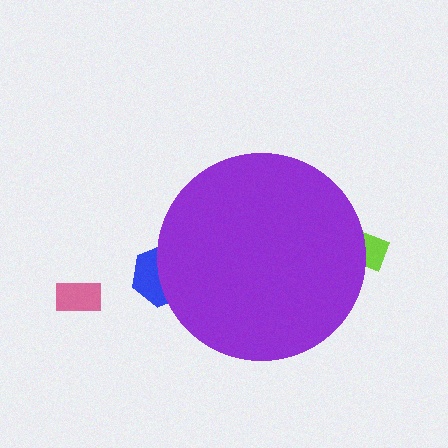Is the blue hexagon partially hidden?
Yes, the blue hexagon is partially hidden behind the purple circle.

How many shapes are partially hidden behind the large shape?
2 shapes are partially hidden.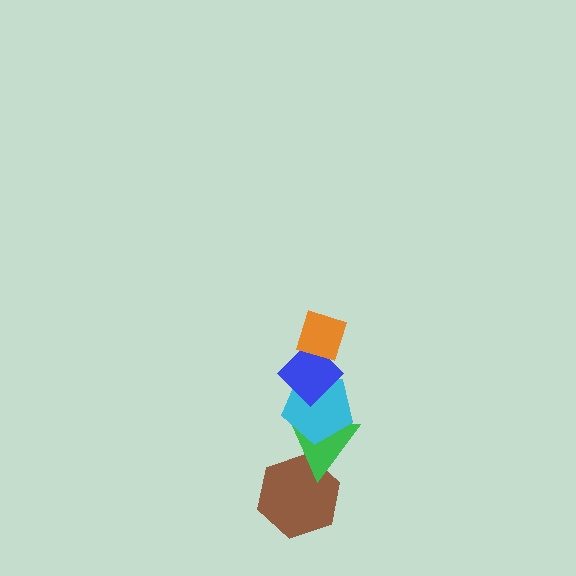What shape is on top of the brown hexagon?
The green triangle is on top of the brown hexagon.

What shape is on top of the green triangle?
The cyan pentagon is on top of the green triangle.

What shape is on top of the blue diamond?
The orange diamond is on top of the blue diamond.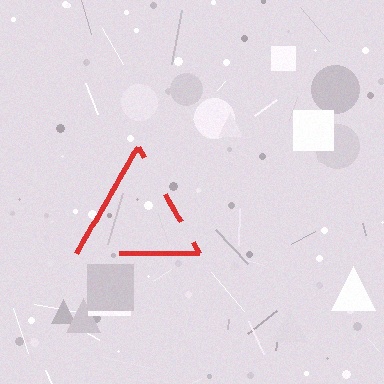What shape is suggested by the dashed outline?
The dashed outline suggests a triangle.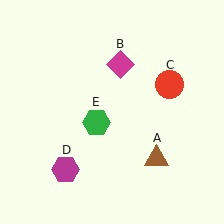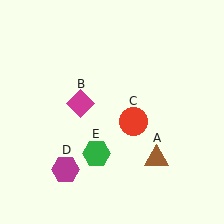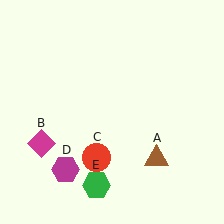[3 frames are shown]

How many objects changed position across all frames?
3 objects changed position: magenta diamond (object B), red circle (object C), green hexagon (object E).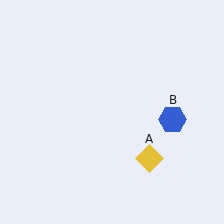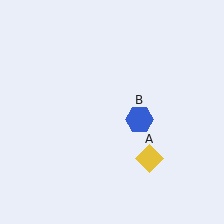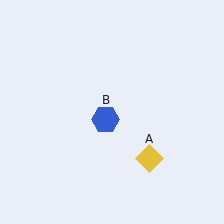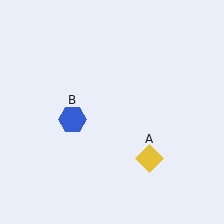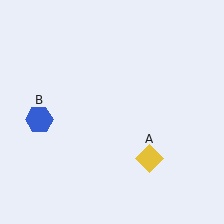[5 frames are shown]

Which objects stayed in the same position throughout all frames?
Yellow diamond (object A) remained stationary.